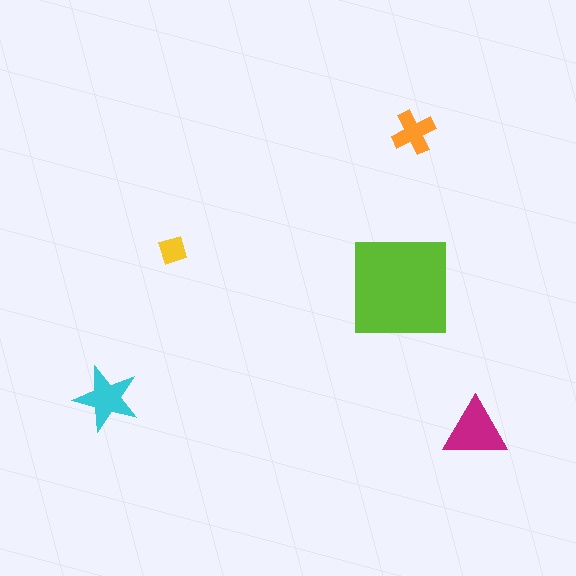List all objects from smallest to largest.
The yellow diamond, the orange cross, the cyan star, the magenta triangle, the lime square.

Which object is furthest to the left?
The cyan star is leftmost.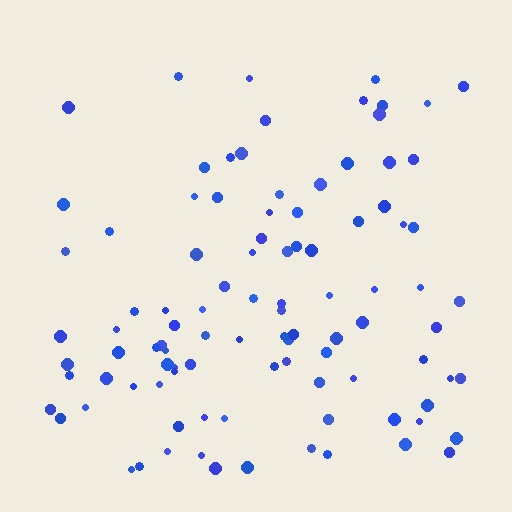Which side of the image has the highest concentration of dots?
The bottom.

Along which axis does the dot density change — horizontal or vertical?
Vertical.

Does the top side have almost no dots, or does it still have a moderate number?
Still a moderate number, just noticeably fewer than the bottom.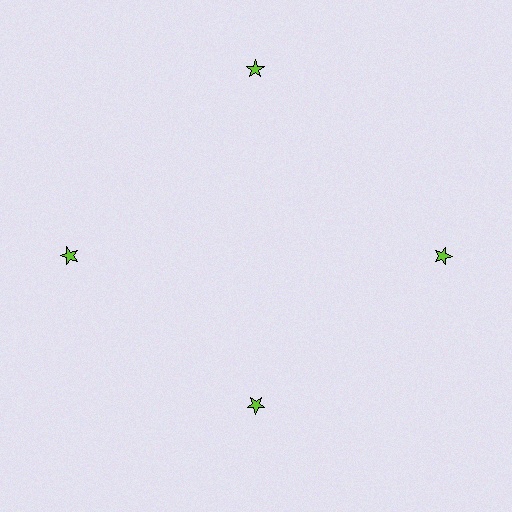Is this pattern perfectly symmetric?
No. The 4 lime stars are arranged in a ring, but one element near the 6 o'clock position is pulled inward toward the center, breaking the 4-fold rotational symmetry.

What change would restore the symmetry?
The symmetry would be restored by moving it outward, back onto the ring so that all 4 stars sit at equal angles and equal distance from the center.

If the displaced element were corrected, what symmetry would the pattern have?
It would have 4-fold rotational symmetry — the pattern would map onto itself every 90 degrees.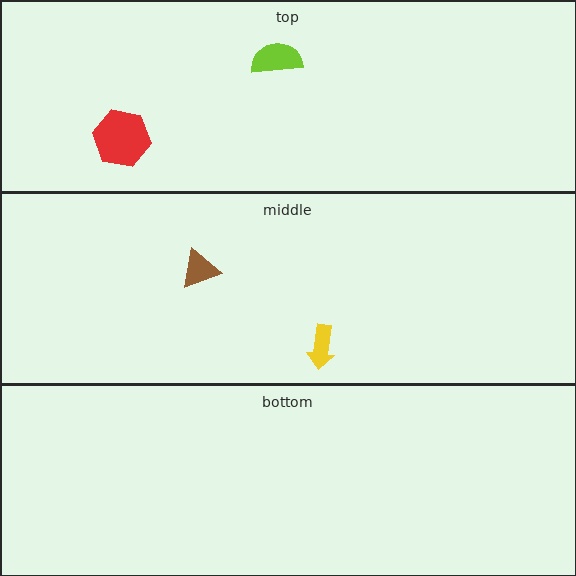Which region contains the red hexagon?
The top region.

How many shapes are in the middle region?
2.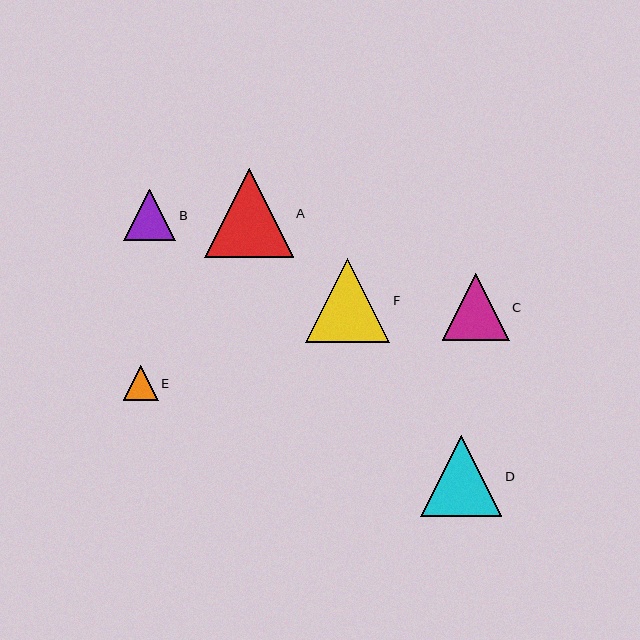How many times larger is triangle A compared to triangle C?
Triangle A is approximately 1.3 times the size of triangle C.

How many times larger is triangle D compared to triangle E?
Triangle D is approximately 2.3 times the size of triangle E.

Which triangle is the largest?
Triangle A is the largest with a size of approximately 88 pixels.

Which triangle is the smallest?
Triangle E is the smallest with a size of approximately 35 pixels.